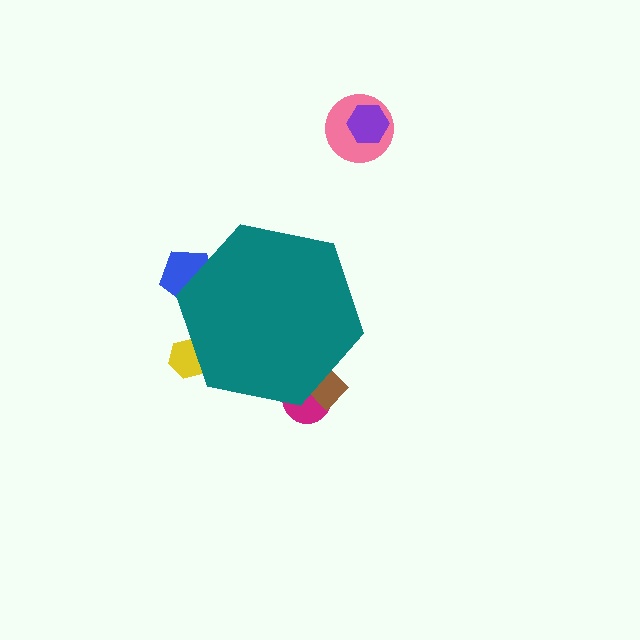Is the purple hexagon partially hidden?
No, the purple hexagon is fully visible.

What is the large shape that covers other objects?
A teal hexagon.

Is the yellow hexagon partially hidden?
Yes, the yellow hexagon is partially hidden behind the teal hexagon.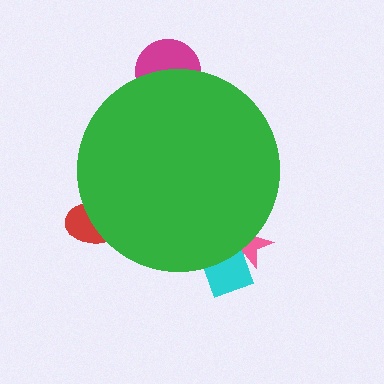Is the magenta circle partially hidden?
Yes, the magenta circle is partially hidden behind the green circle.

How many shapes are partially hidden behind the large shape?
4 shapes are partially hidden.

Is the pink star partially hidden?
Yes, the pink star is partially hidden behind the green circle.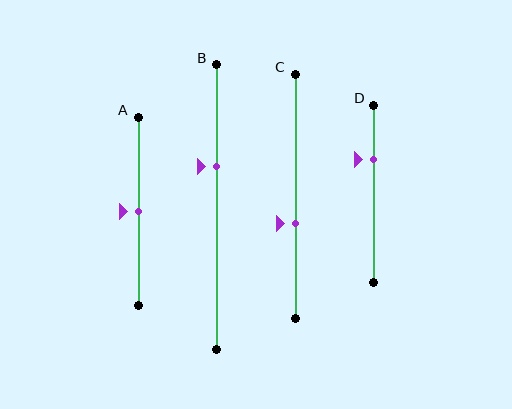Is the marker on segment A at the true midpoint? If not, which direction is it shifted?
Yes, the marker on segment A is at the true midpoint.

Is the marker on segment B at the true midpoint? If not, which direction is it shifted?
No, the marker on segment B is shifted upward by about 14% of the segment length.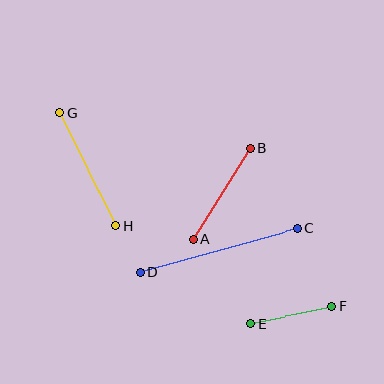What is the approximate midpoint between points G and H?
The midpoint is at approximately (88, 169) pixels.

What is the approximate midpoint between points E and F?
The midpoint is at approximately (291, 315) pixels.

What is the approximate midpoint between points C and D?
The midpoint is at approximately (219, 250) pixels.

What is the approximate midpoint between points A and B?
The midpoint is at approximately (222, 194) pixels.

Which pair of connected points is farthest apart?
Points C and D are farthest apart.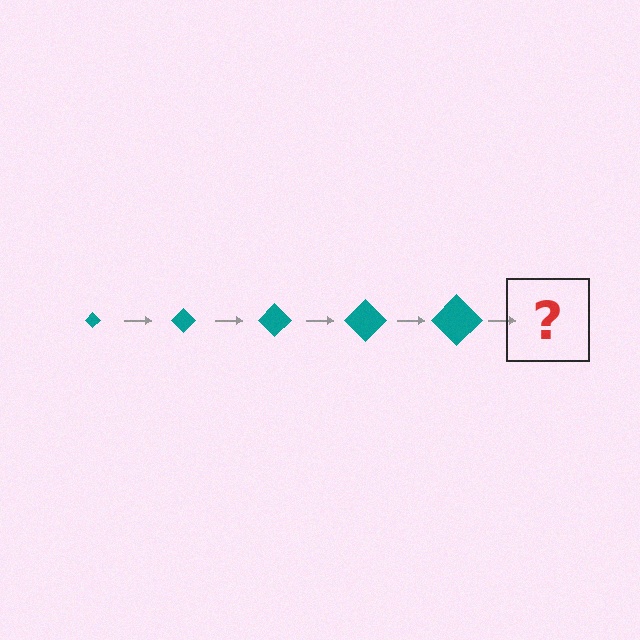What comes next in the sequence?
The next element should be a teal diamond, larger than the previous one.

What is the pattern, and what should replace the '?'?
The pattern is that the diamond gets progressively larger each step. The '?' should be a teal diamond, larger than the previous one.